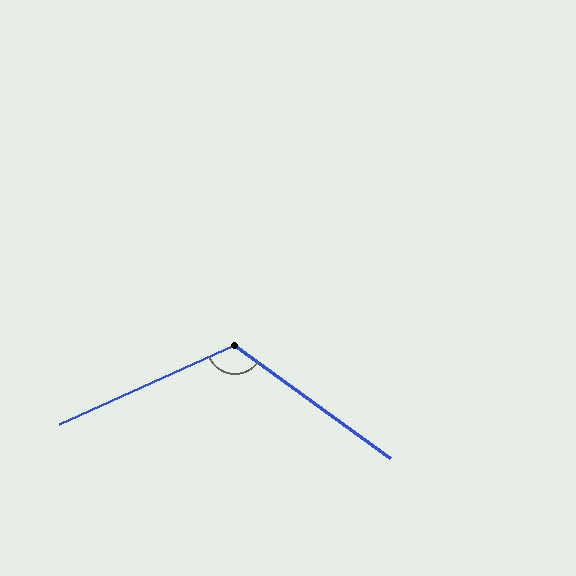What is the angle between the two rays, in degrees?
Approximately 120 degrees.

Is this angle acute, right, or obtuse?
It is obtuse.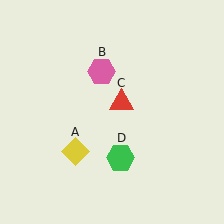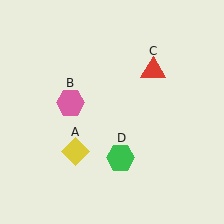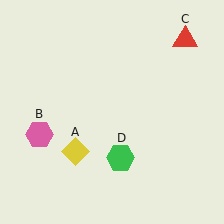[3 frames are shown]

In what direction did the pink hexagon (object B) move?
The pink hexagon (object B) moved down and to the left.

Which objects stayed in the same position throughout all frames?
Yellow diamond (object A) and green hexagon (object D) remained stationary.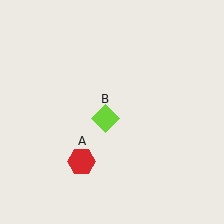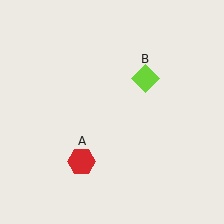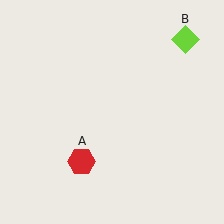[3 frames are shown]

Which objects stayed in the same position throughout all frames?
Red hexagon (object A) remained stationary.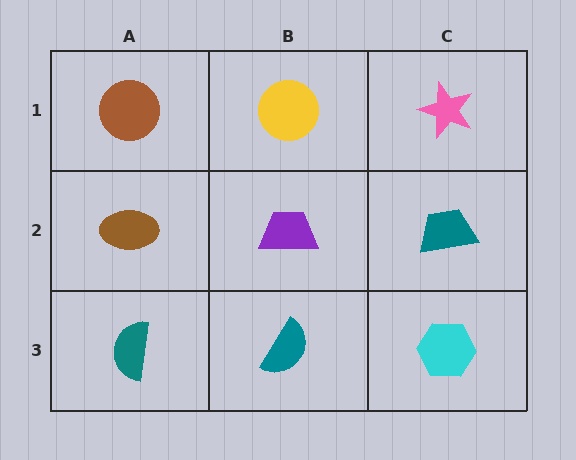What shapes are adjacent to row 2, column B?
A yellow circle (row 1, column B), a teal semicircle (row 3, column B), a brown ellipse (row 2, column A), a teal trapezoid (row 2, column C).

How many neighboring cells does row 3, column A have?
2.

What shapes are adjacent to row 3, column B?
A purple trapezoid (row 2, column B), a teal semicircle (row 3, column A), a cyan hexagon (row 3, column C).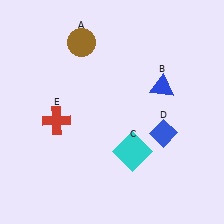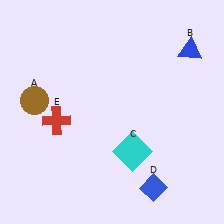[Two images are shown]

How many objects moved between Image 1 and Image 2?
3 objects moved between the two images.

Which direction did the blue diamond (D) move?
The blue diamond (D) moved down.